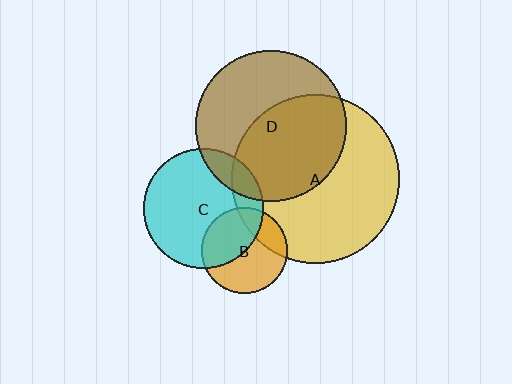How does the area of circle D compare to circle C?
Approximately 1.6 times.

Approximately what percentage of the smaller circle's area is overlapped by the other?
Approximately 50%.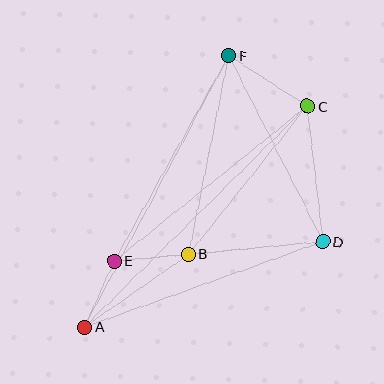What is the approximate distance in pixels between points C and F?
The distance between C and F is approximately 93 pixels.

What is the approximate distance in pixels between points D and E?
The distance between D and E is approximately 209 pixels.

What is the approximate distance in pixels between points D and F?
The distance between D and F is approximately 208 pixels.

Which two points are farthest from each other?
Points A and C are farthest from each other.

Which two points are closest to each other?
Points A and E are closest to each other.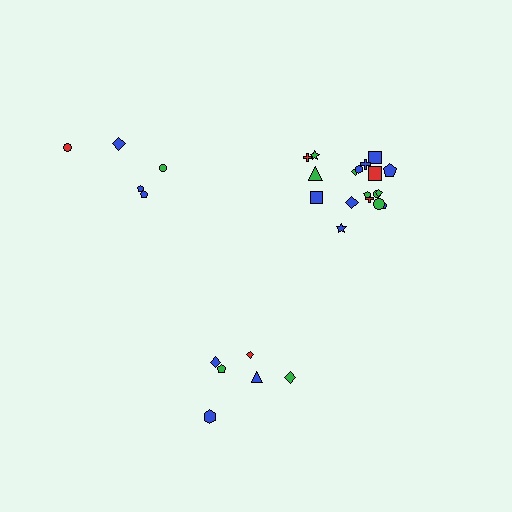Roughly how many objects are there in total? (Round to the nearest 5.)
Roughly 30 objects in total.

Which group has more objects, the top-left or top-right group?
The top-right group.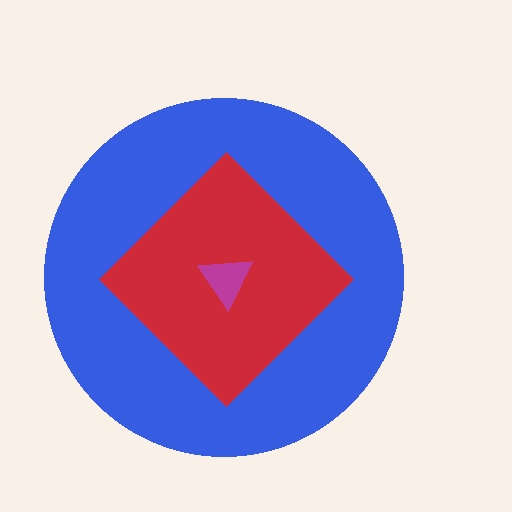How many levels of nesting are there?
3.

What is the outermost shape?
The blue circle.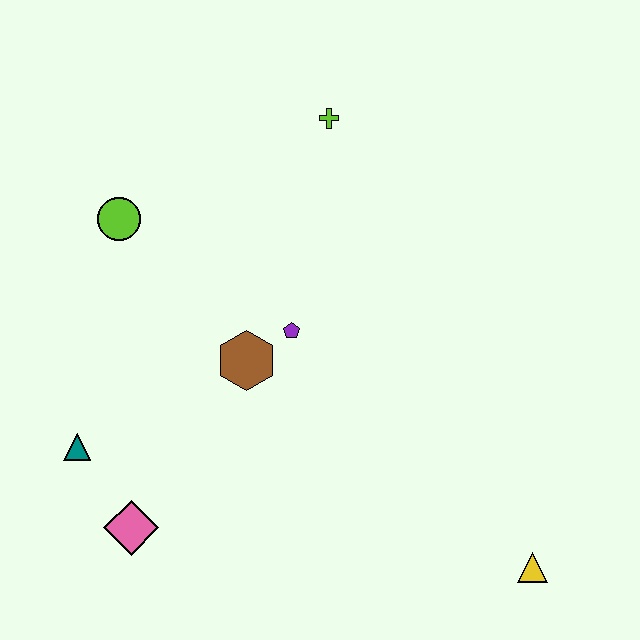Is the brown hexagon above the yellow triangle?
Yes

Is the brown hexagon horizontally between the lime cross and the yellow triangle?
No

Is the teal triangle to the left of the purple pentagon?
Yes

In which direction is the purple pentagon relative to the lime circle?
The purple pentagon is to the right of the lime circle.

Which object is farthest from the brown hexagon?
The yellow triangle is farthest from the brown hexagon.